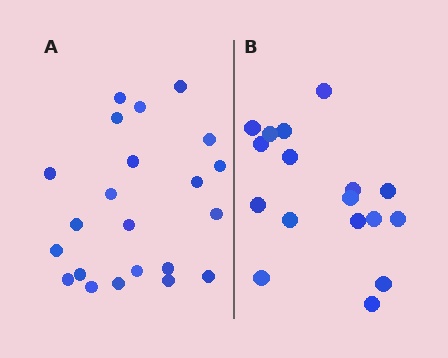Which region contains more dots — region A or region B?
Region A (the left region) has more dots.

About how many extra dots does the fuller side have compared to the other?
Region A has about 5 more dots than region B.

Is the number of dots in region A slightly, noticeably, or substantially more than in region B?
Region A has noticeably more, but not dramatically so. The ratio is roughly 1.3 to 1.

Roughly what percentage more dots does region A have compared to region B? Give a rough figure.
About 30% more.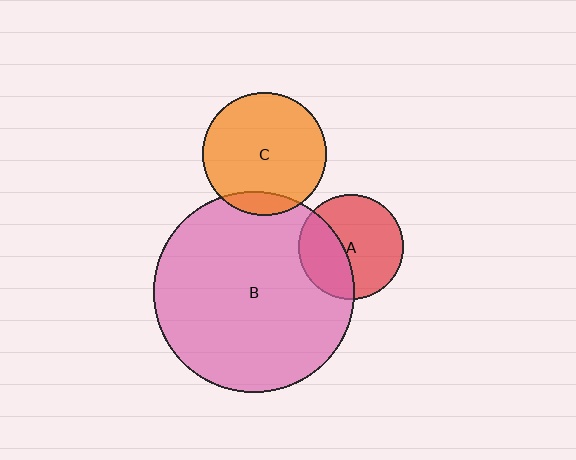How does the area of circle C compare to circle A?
Approximately 1.4 times.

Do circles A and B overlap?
Yes.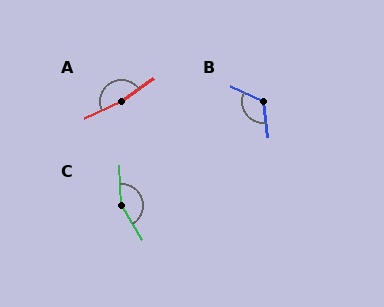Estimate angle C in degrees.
Approximately 151 degrees.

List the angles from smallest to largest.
B (123°), C (151°), A (169°).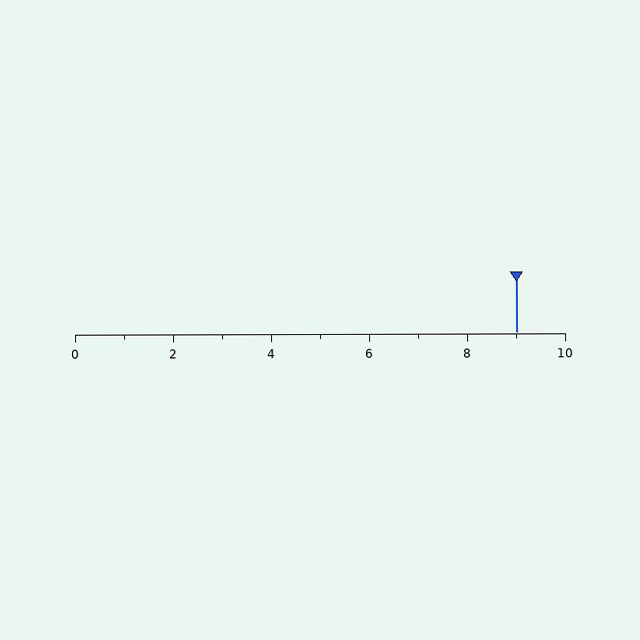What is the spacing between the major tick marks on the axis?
The major ticks are spaced 2 apart.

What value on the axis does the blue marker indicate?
The marker indicates approximately 9.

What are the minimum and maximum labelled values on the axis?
The axis runs from 0 to 10.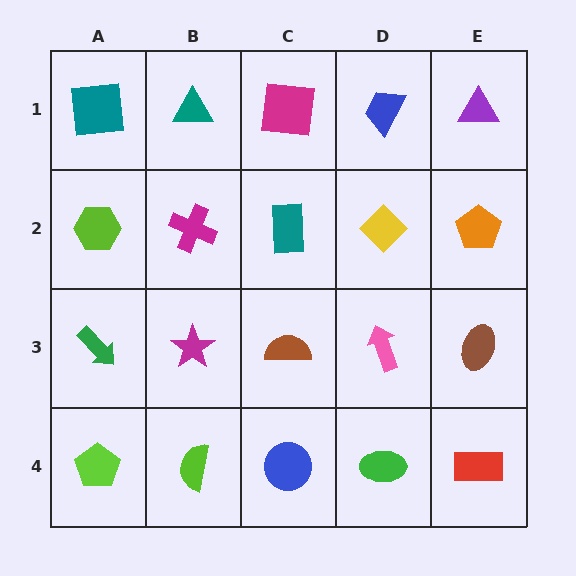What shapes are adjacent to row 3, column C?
A teal rectangle (row 2, column C), a blue circle (row 4, column C), a magenta star (row 3, column B), a pink arrow (row 3, column D).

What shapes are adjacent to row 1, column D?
A yellow diamond (row 2, column D), a magenta square (row 1, column C), a purple triangle (row 1, column E).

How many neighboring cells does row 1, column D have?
3.